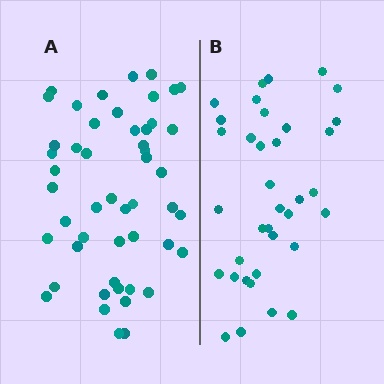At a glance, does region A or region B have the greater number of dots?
Region A (the left region) has more dots.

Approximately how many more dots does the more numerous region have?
Region A has approximately 15 more dots than region B.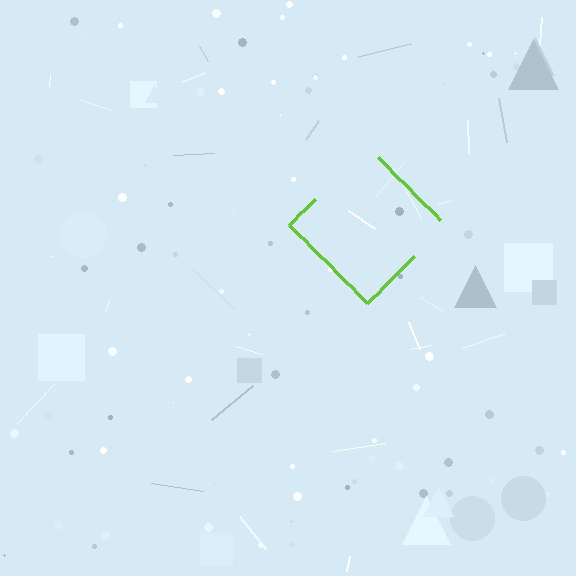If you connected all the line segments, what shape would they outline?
They would outline a diamond.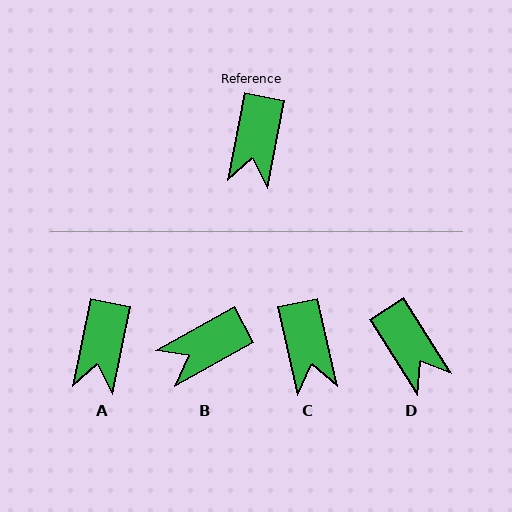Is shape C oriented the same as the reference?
No, it is off by about 24 degrees.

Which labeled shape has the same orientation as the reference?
A.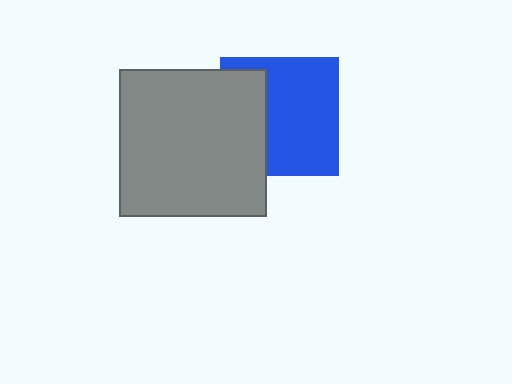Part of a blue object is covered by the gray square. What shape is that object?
It is a square.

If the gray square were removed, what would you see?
You would see the complete blue square.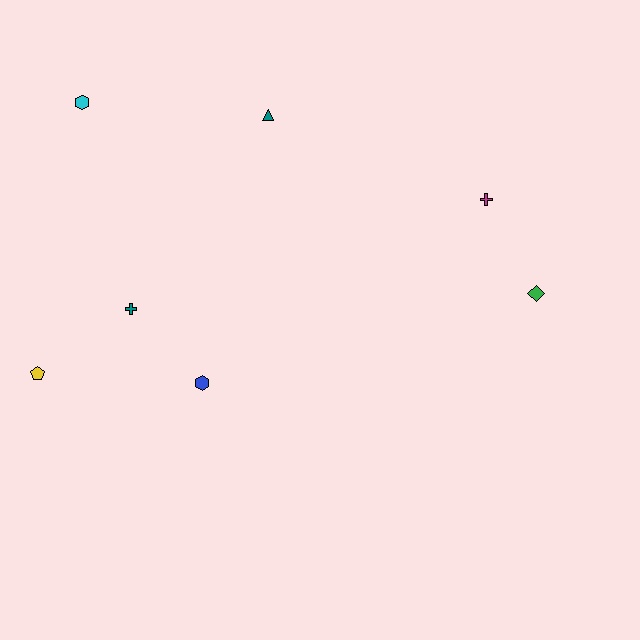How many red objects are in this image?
There are no red objects.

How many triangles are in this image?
There is 1 triangle.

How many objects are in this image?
There are 7 objects.